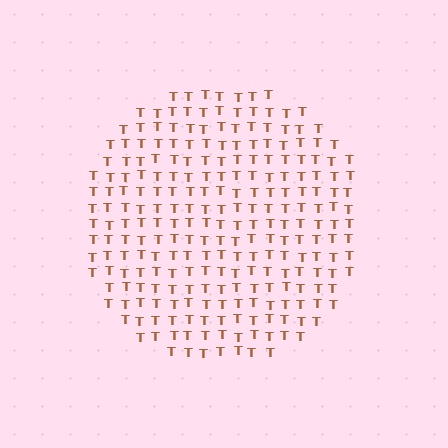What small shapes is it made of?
It is made of small letter T's.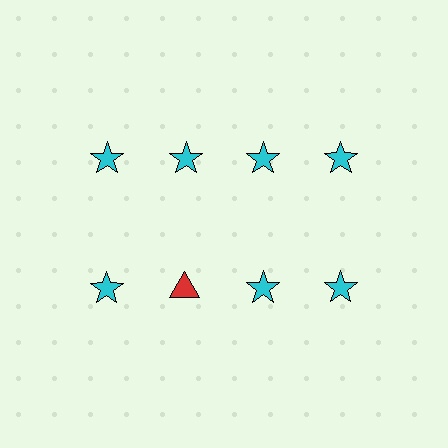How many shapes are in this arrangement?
There are 8 shapes arranged in a grid pattern.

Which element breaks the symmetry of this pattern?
The red triangle in the second row, second from left column breaks the symmetry. All other shapes are cyan stars.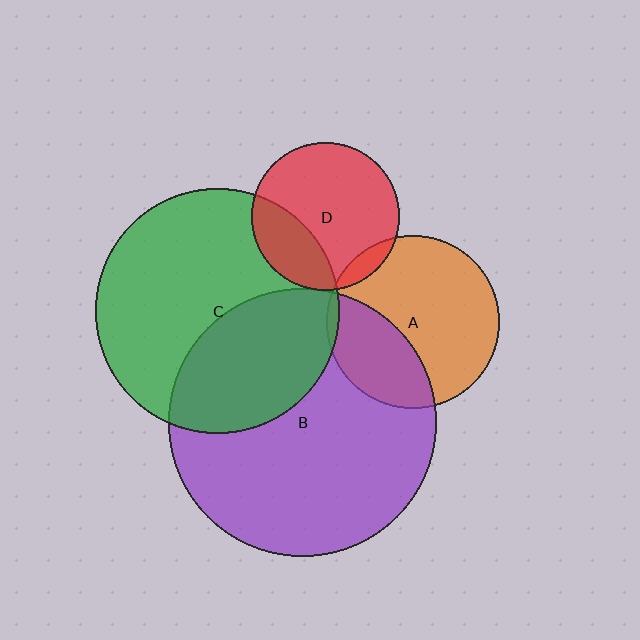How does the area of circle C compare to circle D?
Approximately 2.7 times.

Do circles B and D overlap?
Yes.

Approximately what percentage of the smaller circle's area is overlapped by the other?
Approximately 5%.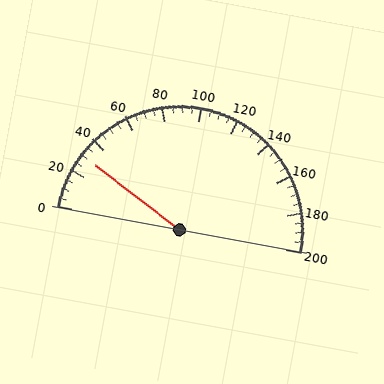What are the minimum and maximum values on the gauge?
The gauge ranges from 0 to 200.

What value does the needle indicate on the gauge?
The needle indicates approximately 30.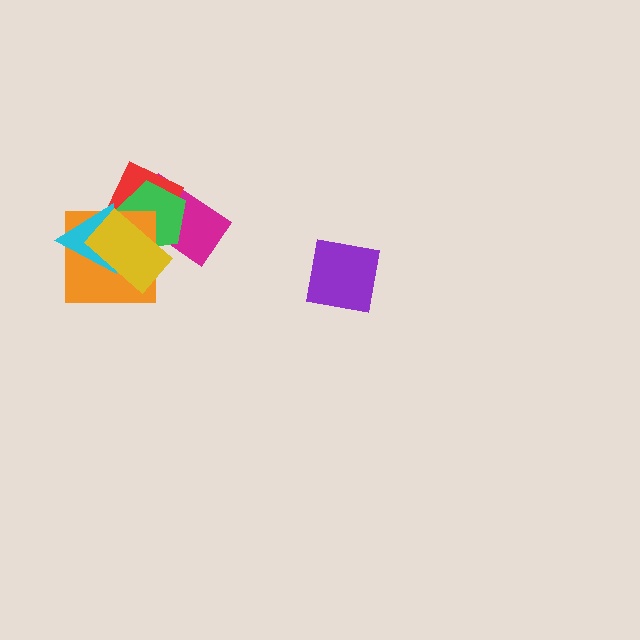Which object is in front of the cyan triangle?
The yellow rectangle is in front of the cyan triangle.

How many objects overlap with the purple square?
0 objects overlap with the purple square.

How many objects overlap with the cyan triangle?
4 objects overlap with the cyan triangle.